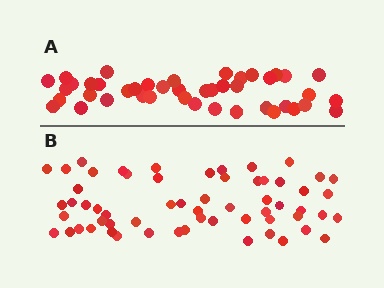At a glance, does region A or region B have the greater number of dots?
Region B (the bottom region) has more dots.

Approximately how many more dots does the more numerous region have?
Region B has approximately 15 more dots than region A.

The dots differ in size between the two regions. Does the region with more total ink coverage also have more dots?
No. Region A has more total ink coverage because its dots are larger, but region B actually contains more individual dots. Total area can be misleading — the number of items is what matters here.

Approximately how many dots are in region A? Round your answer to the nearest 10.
About 40 dots. (The exact count is 43, which rounds to 40.)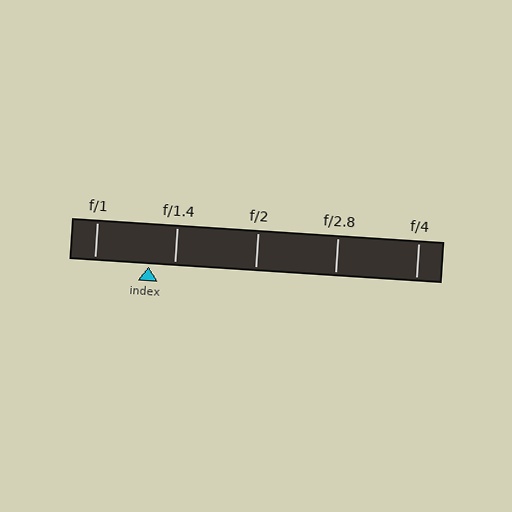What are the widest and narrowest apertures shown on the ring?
The widest aperture shown is f/1 and the narrowest is f/4.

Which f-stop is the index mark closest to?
The index mark is closest to f/1.4.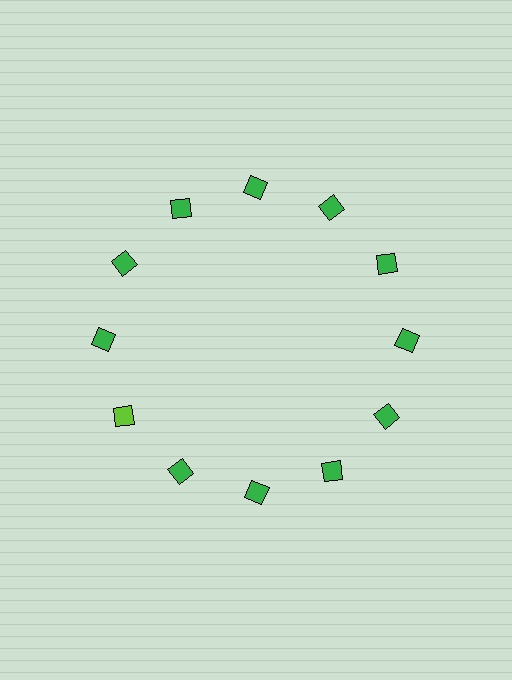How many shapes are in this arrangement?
There are 12 shapes arranged in a ring pattern.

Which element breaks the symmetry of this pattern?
The lime diamond at roughly the 8 o'clock position breaks the symmetry. All other shapes are green diamonds.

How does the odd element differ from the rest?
It has a different color: lime instead of green.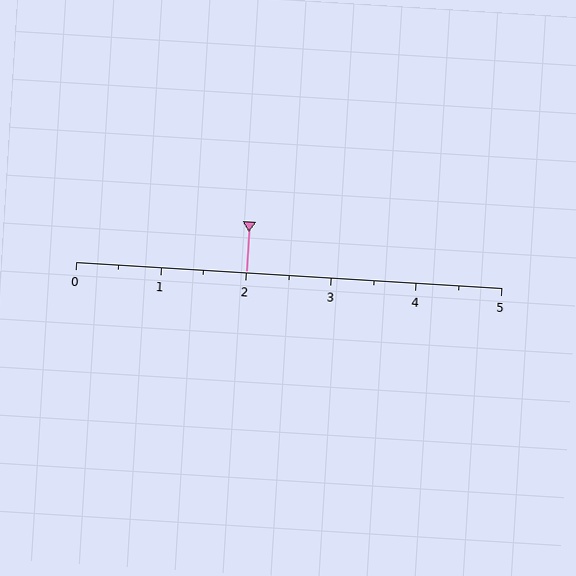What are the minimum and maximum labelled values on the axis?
The axis runs from 0 to 5.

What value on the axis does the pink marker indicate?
The marker indicates approximately 2.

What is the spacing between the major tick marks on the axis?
The major ticks are spaced 1 apart.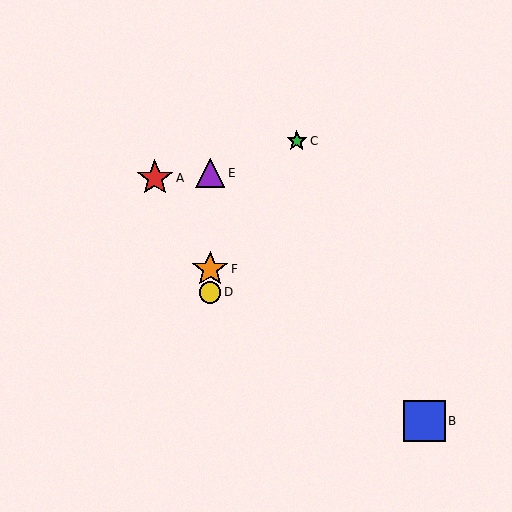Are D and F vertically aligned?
Yes, both are at x≈210.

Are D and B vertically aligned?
No, D is at x≈210 and B is at x≈425.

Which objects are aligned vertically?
Objects D, E, F are aligned vertically.